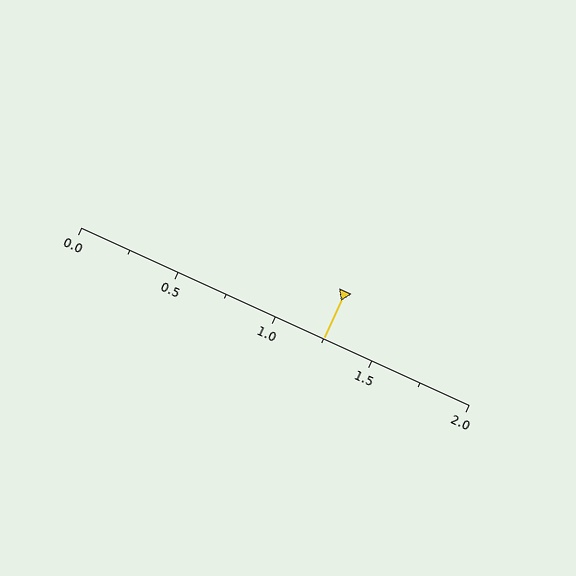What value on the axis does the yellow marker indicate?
The marker indicates approximately 1.25.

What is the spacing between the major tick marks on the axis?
The major ticks are spaced 0.5 apart.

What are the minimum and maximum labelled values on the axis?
The axis runs from 0.0 to 2.0.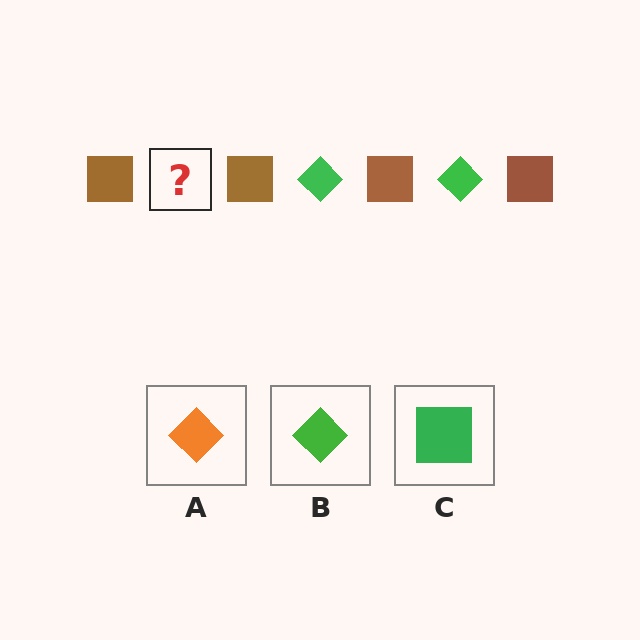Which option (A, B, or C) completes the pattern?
B.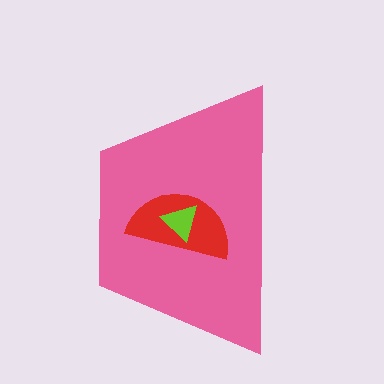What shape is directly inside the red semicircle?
The lime triangle.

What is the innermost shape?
The lime triangle.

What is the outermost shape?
The pink trapezoid.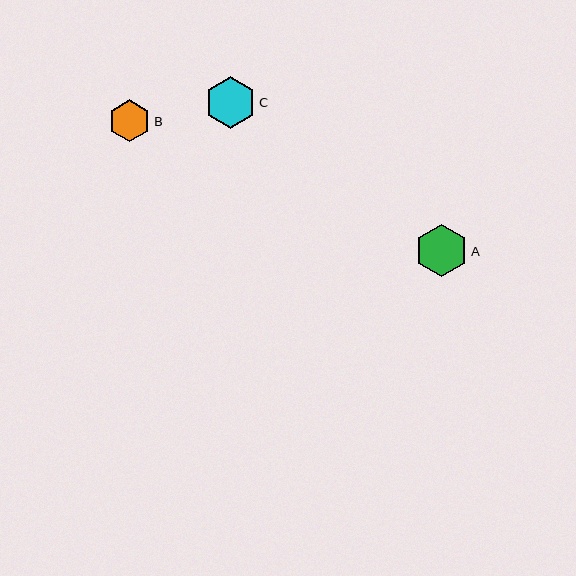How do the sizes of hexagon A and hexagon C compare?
Hexagon A and hexagon C are approximately the same size.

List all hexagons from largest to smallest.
From largest to smallest: A, C, B.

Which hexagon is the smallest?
Hexagon B is the smallest with a size of approximately 43 pixels.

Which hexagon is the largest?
Hexagon A is the largest with a size of approximately 53 pixels.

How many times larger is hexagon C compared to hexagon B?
Hexagon C is approximately 1.2 times the size of hexagon B.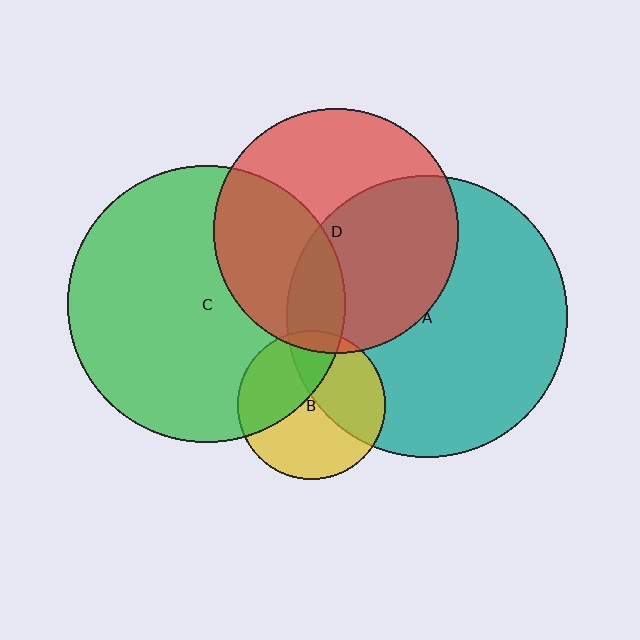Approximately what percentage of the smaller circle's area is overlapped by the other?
Approximately 40%.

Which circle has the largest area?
Circle A (teal).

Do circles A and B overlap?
Yes.